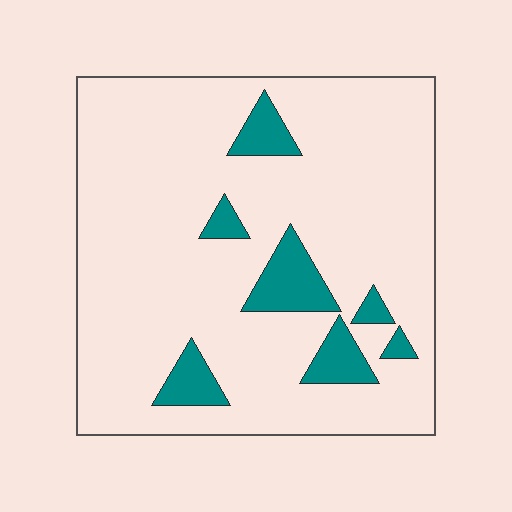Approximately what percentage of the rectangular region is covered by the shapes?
Approximately 10%.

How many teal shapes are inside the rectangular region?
7.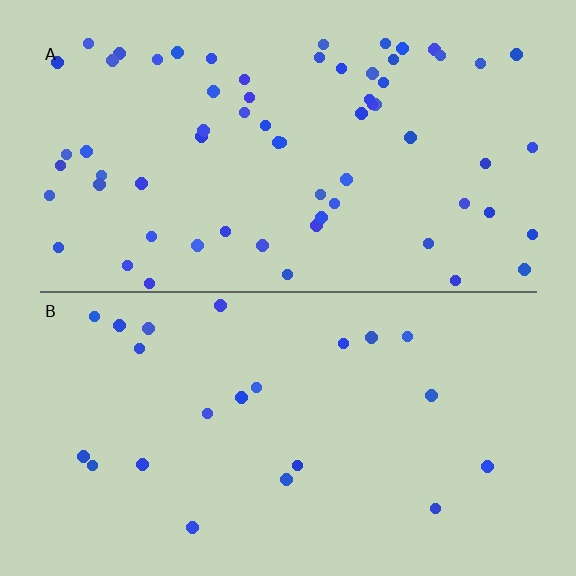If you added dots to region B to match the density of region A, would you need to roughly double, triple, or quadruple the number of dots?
Approximately triple.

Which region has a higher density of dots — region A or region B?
A (the top).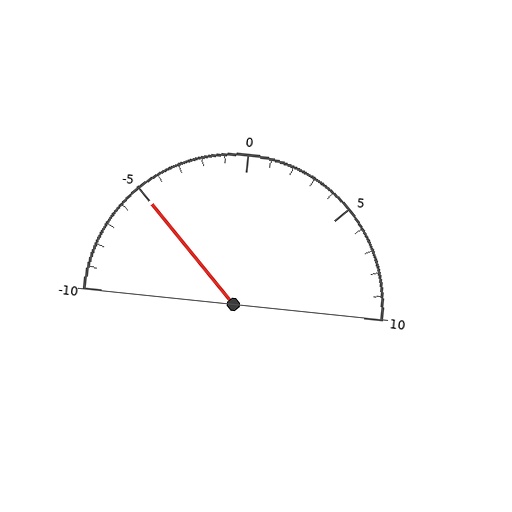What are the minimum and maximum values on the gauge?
The gauge ranges from -10 to 10.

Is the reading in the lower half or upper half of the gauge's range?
The reading is in the lower half of the range (-10 to 10).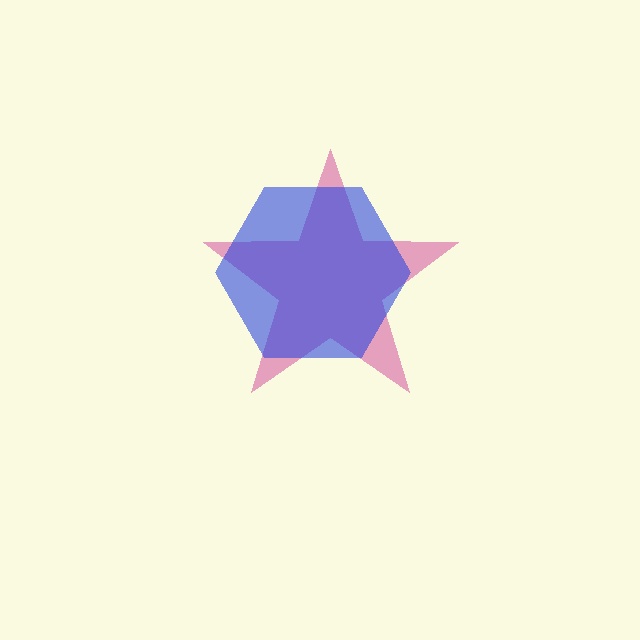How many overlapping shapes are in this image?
There are 2 overlapping shapes in the image.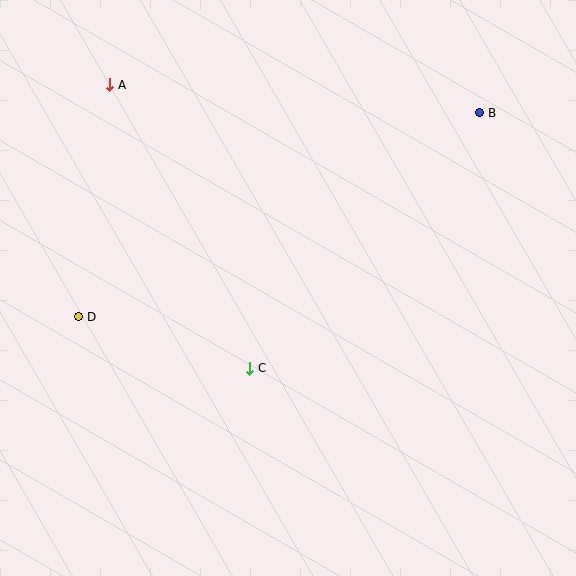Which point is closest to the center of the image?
Point C at (250, 368) is closest to the center.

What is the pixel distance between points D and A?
The distance between D and A is 234 pixels.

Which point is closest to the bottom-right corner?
Point C is closest to the bottom-right corner.